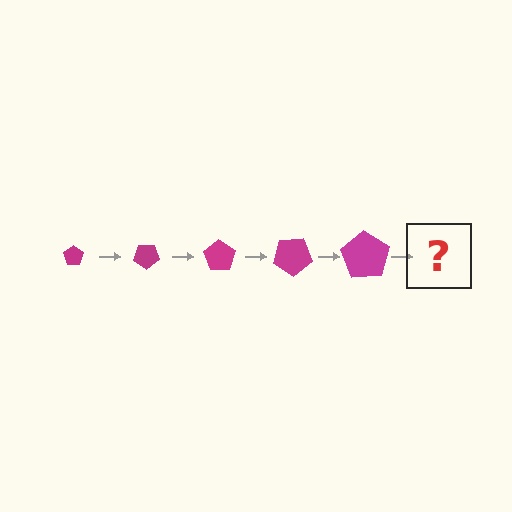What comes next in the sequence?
The next element should be a pentagon, larger than the previous one and rotated 175 degrees from the start.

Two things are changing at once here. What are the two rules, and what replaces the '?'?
The two rules are that the pentagon grows larger each step and it rotates 35 degrees each step. The '?' should be a pentagon, larger than the previous one and rotated 175 degrees from the start.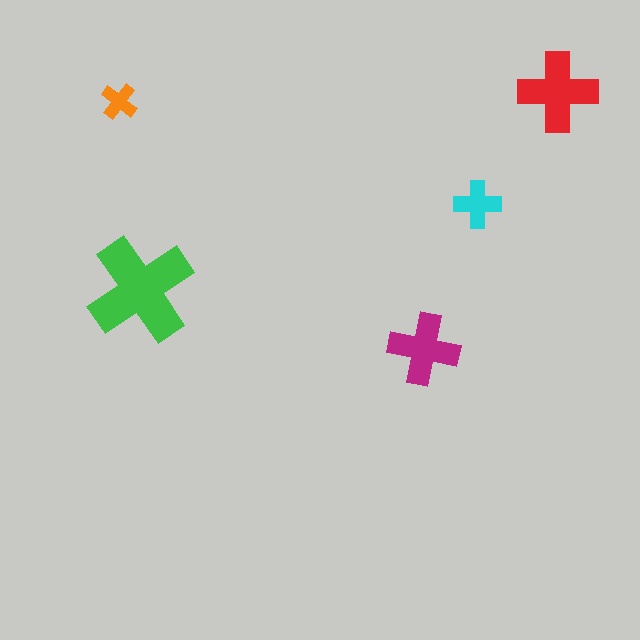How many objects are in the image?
There are 5 objects in the image.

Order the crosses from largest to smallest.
the green one, the red one, the magenta one, the cyan one, the orange one.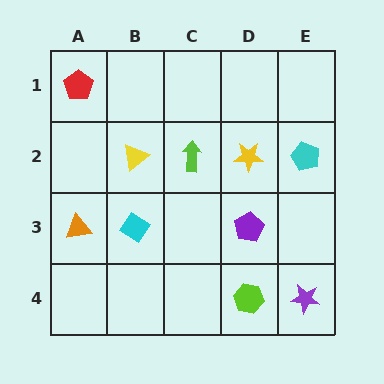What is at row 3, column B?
A cyan diamond.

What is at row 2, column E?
A cyan pentagon.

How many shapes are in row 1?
1 shape.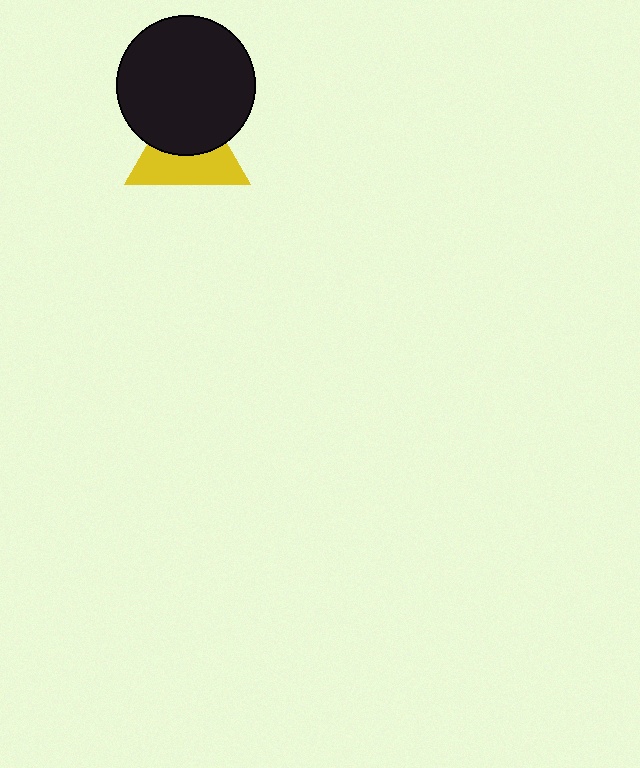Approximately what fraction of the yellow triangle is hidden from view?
Roughly 48% of the yellow triangle is hidden behind the black circle.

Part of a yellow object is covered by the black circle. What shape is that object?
It is a triangle.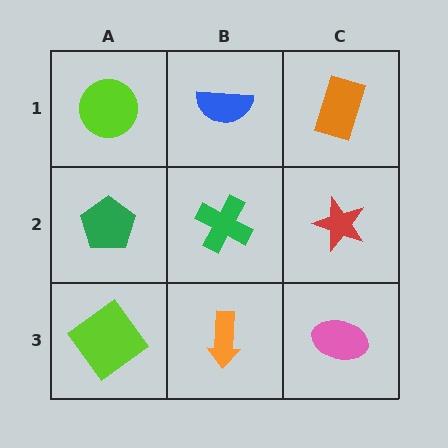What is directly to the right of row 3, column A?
An orange arrow.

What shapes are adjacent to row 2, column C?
An orange rectangle (row 1, column C), a pink ellipse (row 3, column C), a green cross (row 2, column B).